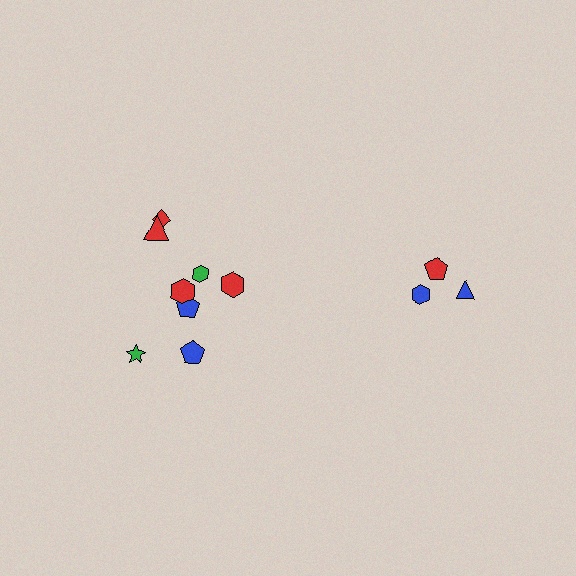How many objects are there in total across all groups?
There are 11 objects.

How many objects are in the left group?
There are 8 objects.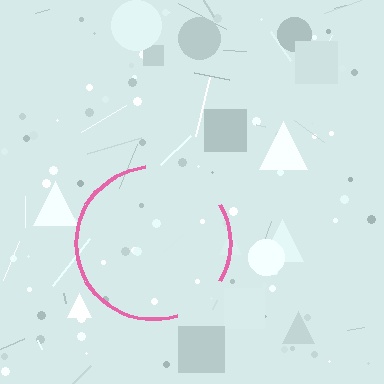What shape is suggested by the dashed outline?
The dashed outline suggests a circle.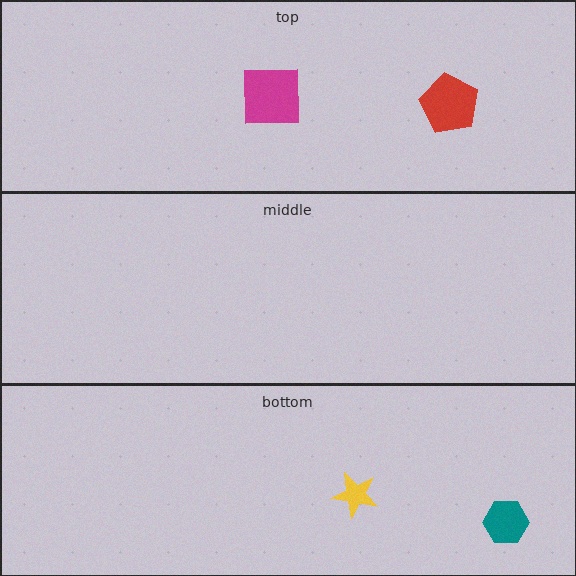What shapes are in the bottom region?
The teal hexagon, the yellow star.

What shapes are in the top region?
The magenta square, the red pentagon.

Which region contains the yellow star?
The bottom region.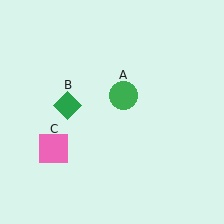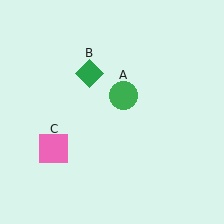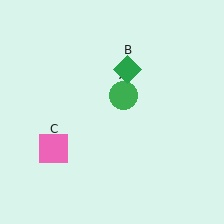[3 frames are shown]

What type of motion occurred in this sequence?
The green diamond (object B) rotated clockwise around the center of the scene.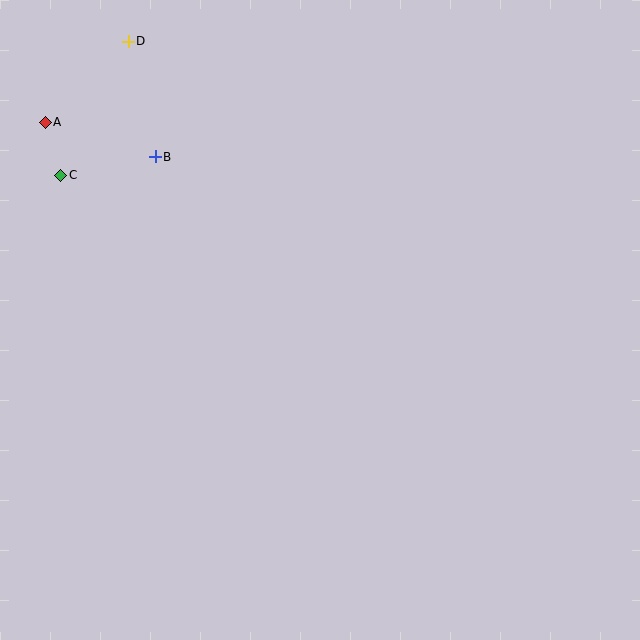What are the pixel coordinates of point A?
Point A is at (45, 122).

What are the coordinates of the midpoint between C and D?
The midpoint between C and D is at (95, 108).